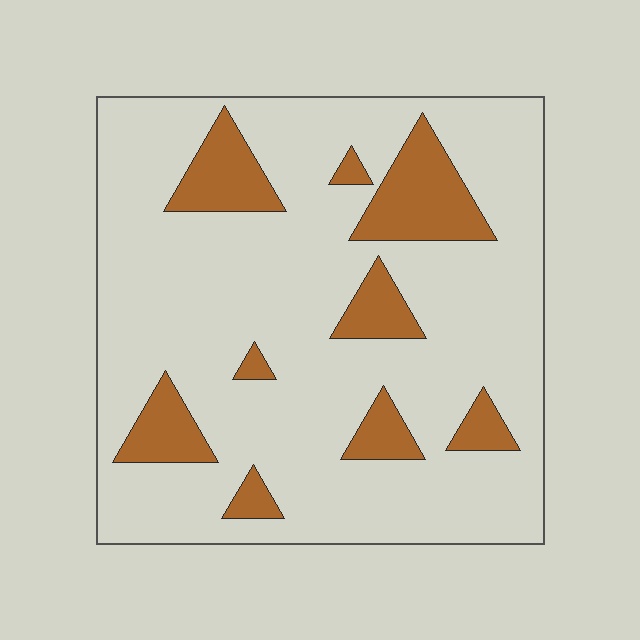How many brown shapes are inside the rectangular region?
9.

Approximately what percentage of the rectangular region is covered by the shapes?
Approximately 15%.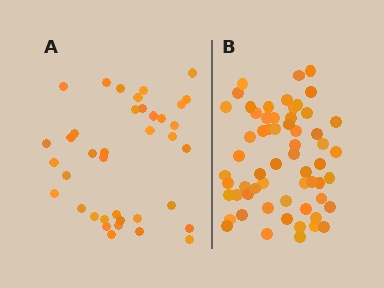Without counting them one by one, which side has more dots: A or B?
Region B (the right region) has more dots.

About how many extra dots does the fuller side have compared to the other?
Region B has approximately 20 more dots than region A.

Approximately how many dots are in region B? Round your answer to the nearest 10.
About 60 dots.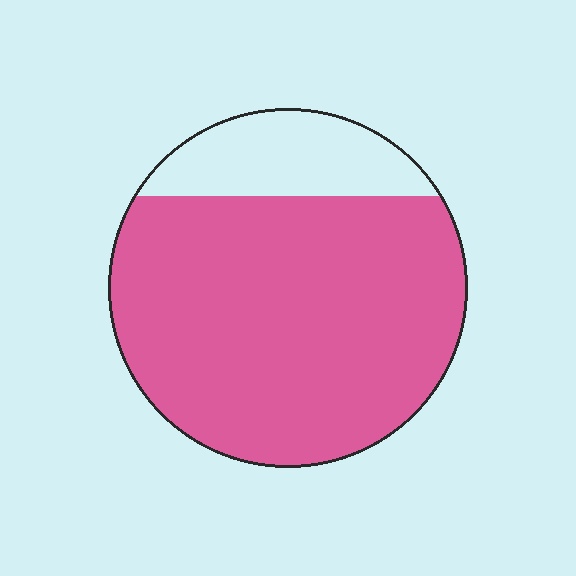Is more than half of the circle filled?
Yes.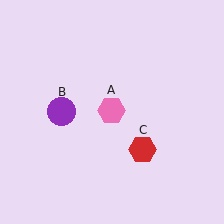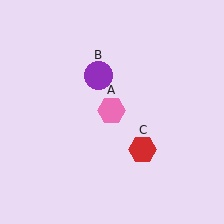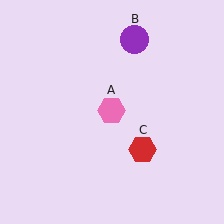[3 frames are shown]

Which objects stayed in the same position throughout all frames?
Pink hexagon (object A) and red hexagon (object C) remained stationary.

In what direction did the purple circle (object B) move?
The purple circle (object B) moved up and to the right.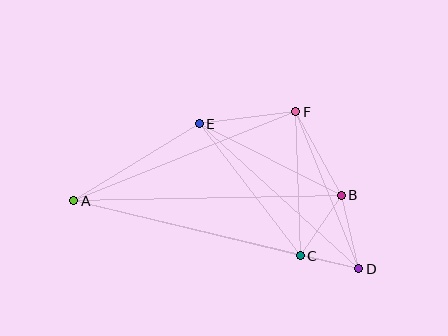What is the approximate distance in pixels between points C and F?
The distance between C and F is approximately 144 pixels.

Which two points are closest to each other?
Points C and D are closest to each other.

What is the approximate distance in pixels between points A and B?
The distance between A and B is approximately 268 pixels.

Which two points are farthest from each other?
Points A and D are farthest from each other.